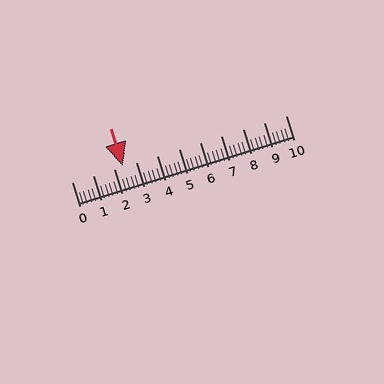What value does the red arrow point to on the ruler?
The red arrow points to approximately 2.4.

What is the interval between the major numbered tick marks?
The major tick marks are spaced 1 units apart.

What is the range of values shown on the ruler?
The ruler shows values from 0 to 10.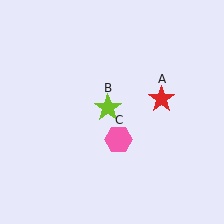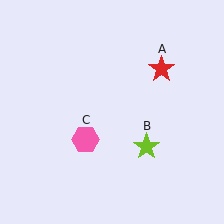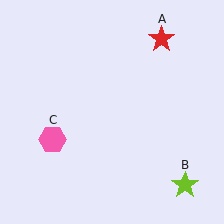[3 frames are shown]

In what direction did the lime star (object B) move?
The lime star (object B) moved down and to the right.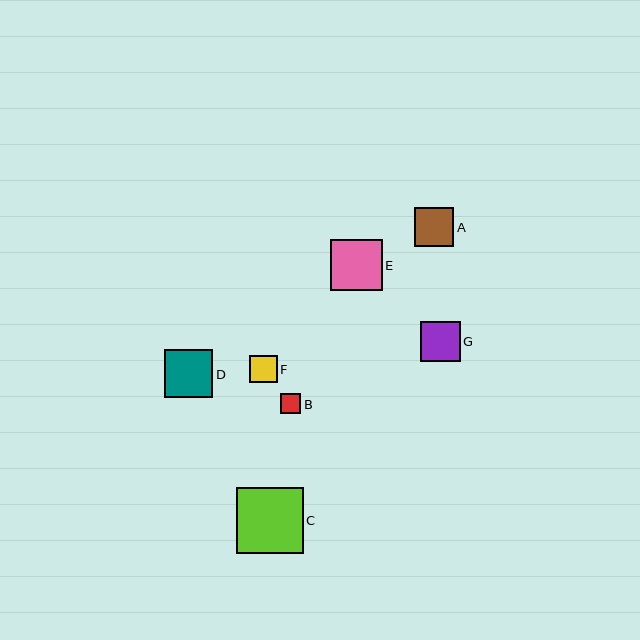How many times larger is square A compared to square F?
Square A is approximately 1.4 times the size of square F.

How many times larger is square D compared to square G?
Square D is approximately 1.2 times the size of square G.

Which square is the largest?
Square C is the largest with a size of approximately 66 pixels.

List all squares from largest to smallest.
From largest to smallest: C, E, D, G, A, F, B.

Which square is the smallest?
Square B is the smallest with a size of approximately 20 pixels.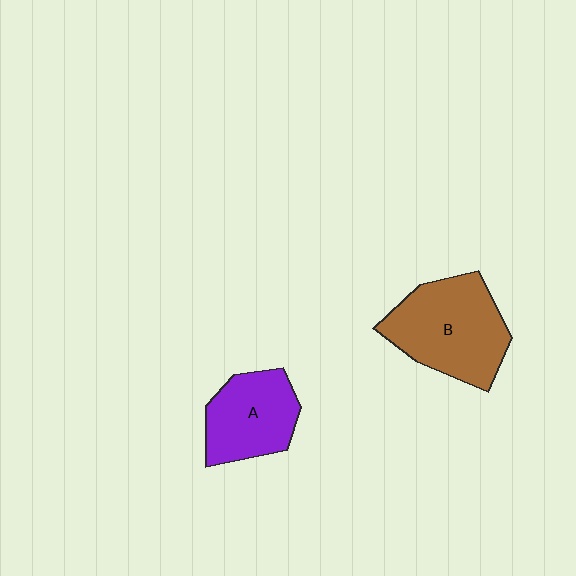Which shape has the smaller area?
Shape A (purple).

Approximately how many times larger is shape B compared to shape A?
Approximately 1.4 times.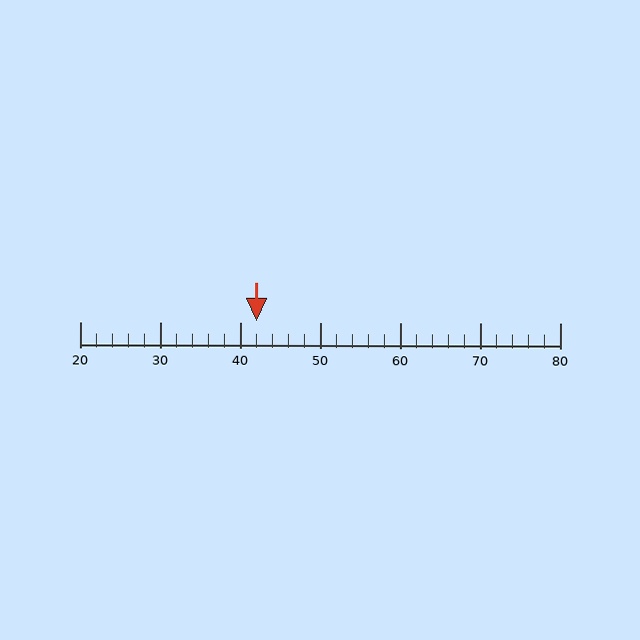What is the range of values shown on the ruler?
The ruler shows values from 20 to 80.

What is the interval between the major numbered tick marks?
The major tick marks are spaced 10 units apart.